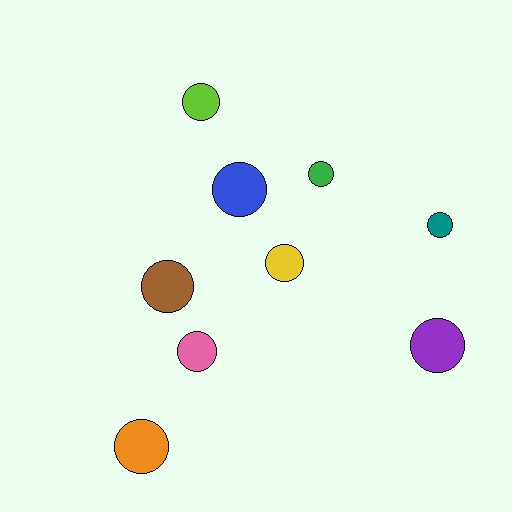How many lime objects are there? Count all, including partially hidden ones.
There is 1 lime object.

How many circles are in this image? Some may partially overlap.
There are 9 circles.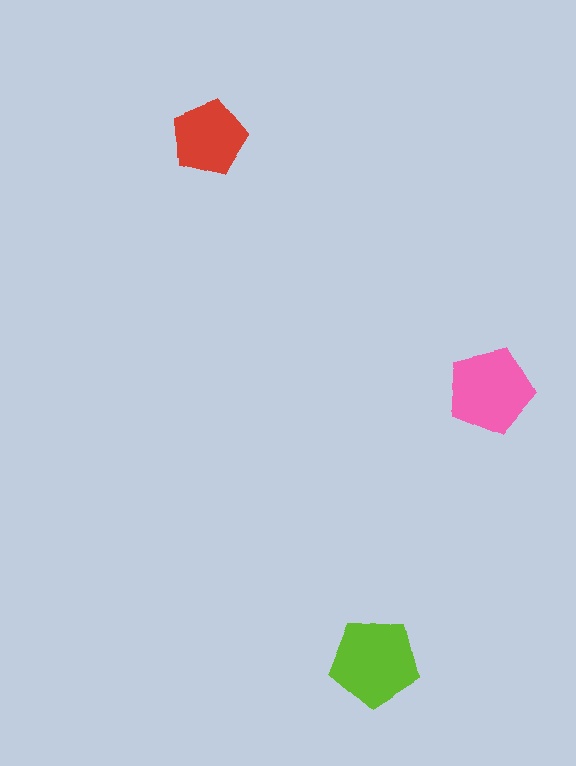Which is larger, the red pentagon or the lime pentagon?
The lime one.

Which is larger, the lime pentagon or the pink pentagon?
The lime one.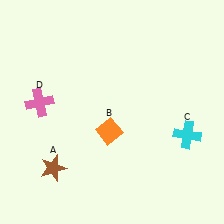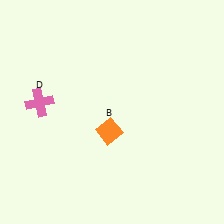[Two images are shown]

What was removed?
The cyan cross (C), the brown star (A) were removed in Image 2.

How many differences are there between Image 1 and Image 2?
There are 2 differences between the two images.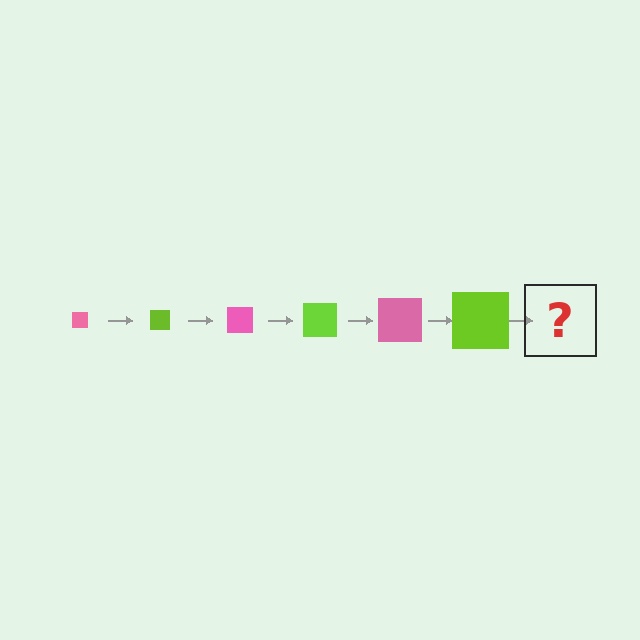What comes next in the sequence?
The next element should be a pink square, larger than the previous one.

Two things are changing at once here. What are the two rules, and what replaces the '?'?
The two rules are that the square grows larger each step and the color cycles through pink and lime. The '?' should be a pink square, larger than the previous one.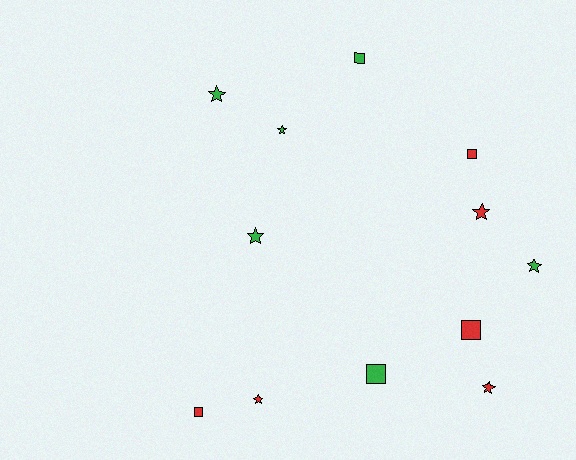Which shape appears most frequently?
Star, with 7 objects.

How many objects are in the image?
There are 12 objects.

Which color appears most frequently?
Green, with 6 objects.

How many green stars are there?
There are 4 green stars.